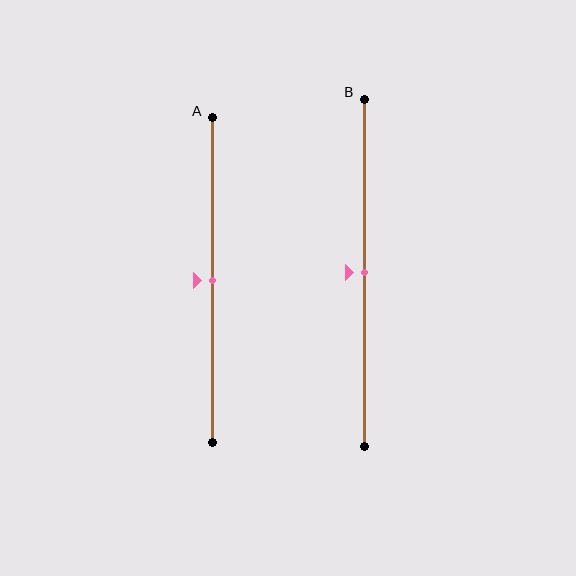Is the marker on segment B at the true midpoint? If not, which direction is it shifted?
Yes, the marker on segment B is at the true midpoint.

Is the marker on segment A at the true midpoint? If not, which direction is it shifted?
Yes, the marker on segment A is at the true midpoint.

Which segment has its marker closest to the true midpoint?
Segment A has its marker closest to the true midpoint.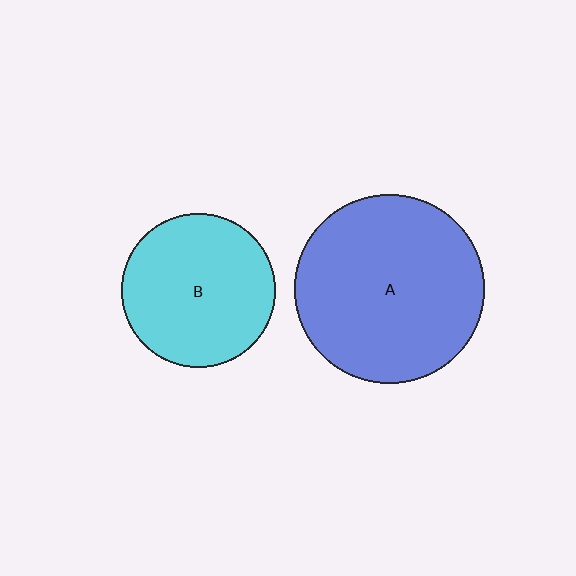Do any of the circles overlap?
No, none of the circles overlap.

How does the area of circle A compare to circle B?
Approximately 1.5 times.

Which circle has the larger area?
Circle A (blue).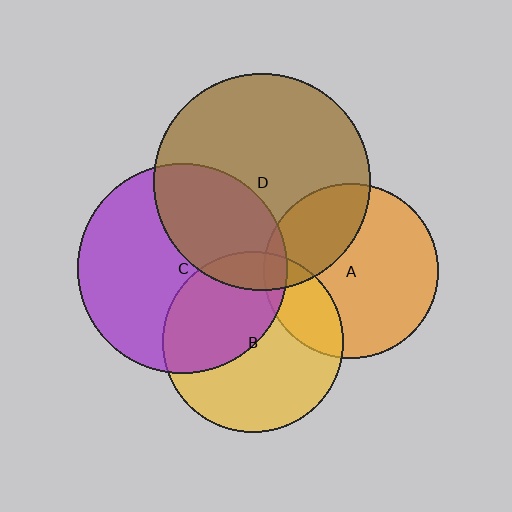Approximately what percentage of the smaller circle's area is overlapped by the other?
Approximately 5%.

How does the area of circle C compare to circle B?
Approximately 1.3 times.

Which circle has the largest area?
Circle D (brown).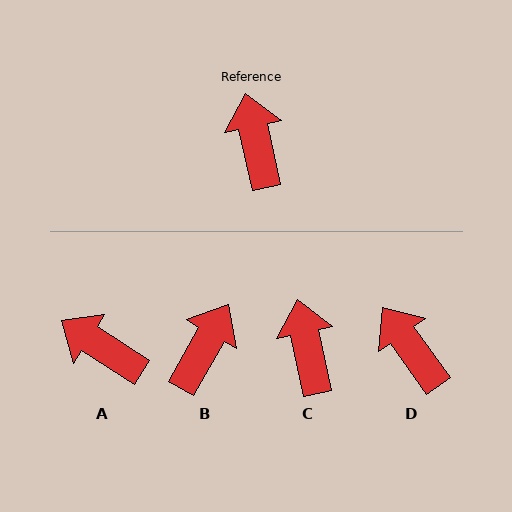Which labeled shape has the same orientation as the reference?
C.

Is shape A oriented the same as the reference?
No, it is off by about 45 degrees.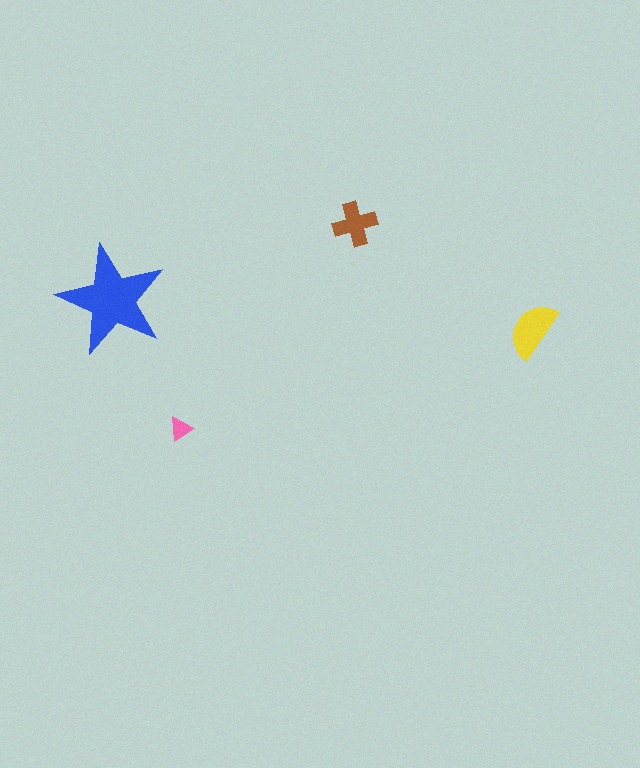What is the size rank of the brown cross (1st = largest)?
3rd.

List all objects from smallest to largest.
The pink triangle, the brown cross, the yellow semicircle, the blue star.